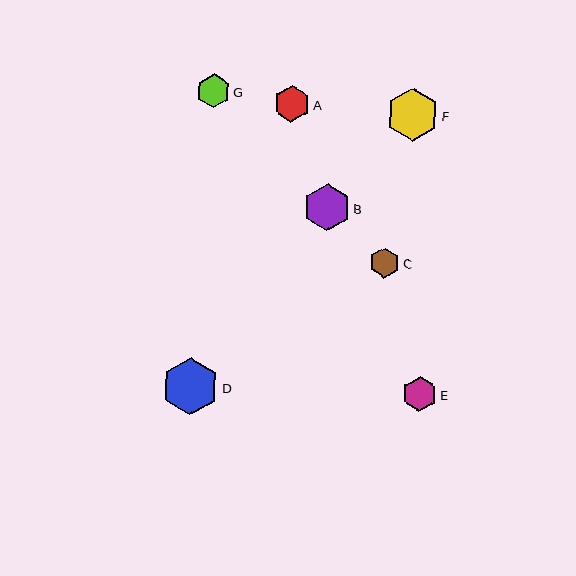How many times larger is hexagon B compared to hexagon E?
Hexagon B is approximately 1.3 times the size of hexagon E.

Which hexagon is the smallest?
Hexagon C is the smallest with a size of approximately 30 pixels.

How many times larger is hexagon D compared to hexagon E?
Hexagon D is approximately 1.6 times the size of hexagon E.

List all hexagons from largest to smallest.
From largest to smallest: D, F, B, A, E, G, C.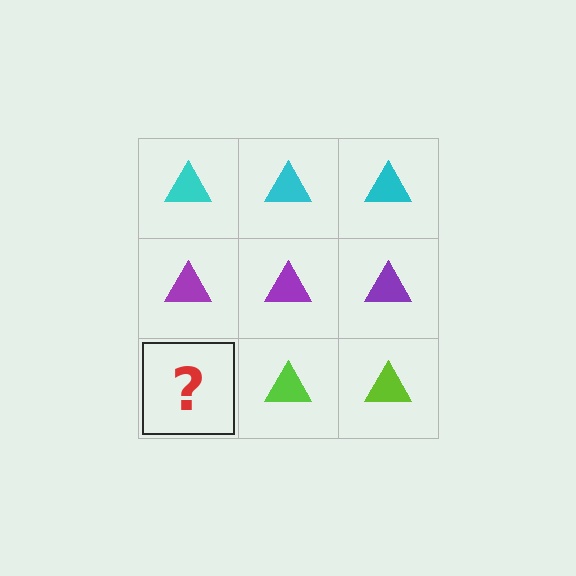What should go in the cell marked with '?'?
The missing cell should contain a lime triangle.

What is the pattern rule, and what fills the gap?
The rule is that each row has a consistent color. The gap should be filled with a lime triangle.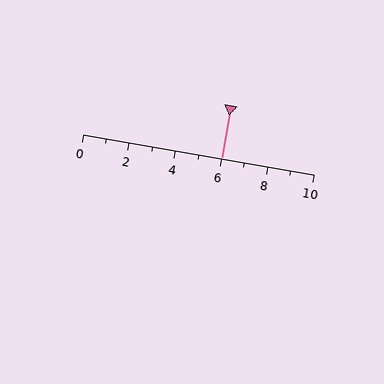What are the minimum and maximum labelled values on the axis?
The axis runs from 0 to 10.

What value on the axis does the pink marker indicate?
The marker indicates approximately 6.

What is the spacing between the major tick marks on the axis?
The major ticks are spaced 2 apart.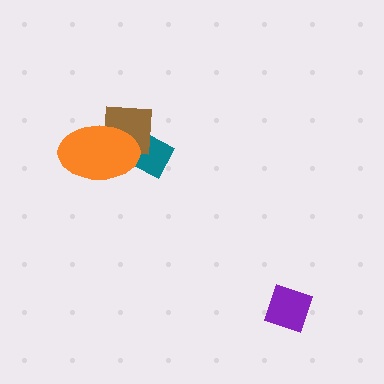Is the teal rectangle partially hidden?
Yes, it is partially covered by another shape.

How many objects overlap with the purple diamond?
0 objects overlap with the purple diamond.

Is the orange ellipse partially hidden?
No, no other shape covers it.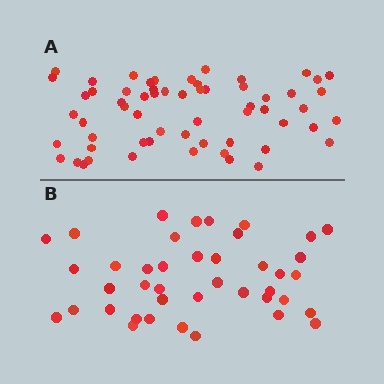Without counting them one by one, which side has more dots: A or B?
Region A (the top region) has more dots.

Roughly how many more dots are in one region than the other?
Region A has approximately 20 more dots than region B.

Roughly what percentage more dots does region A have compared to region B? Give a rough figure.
About 45% more.